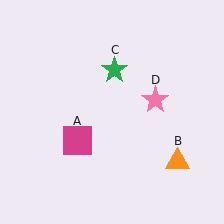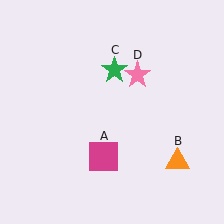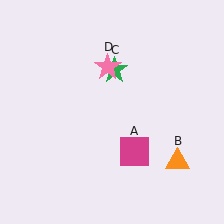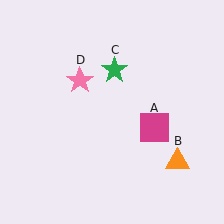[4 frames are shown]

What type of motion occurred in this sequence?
The magenta square (object A), pink star (object D) rotated counterclockwise around the center of the scene.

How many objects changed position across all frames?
2 objects changed position: magenta square (object A), pink star (object D).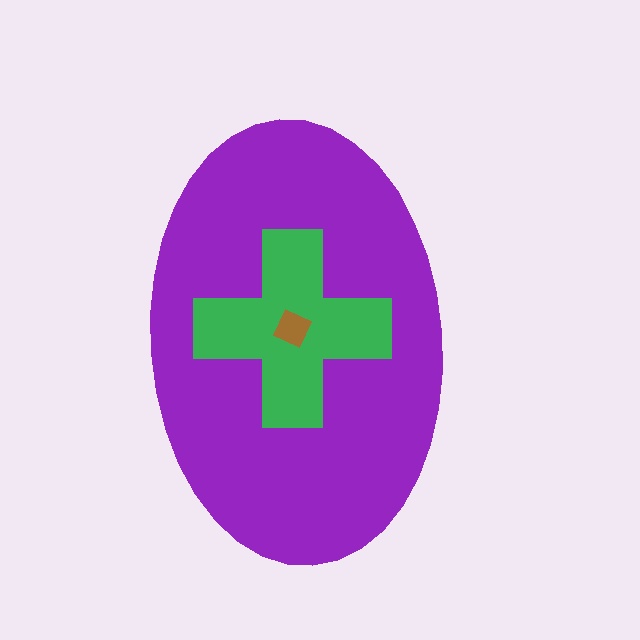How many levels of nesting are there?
3.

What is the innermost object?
The brown square.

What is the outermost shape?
The purple ellipse.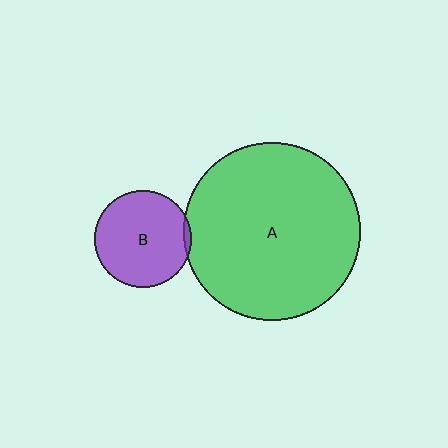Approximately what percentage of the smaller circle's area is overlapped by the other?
Approximately 5%.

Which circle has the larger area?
Circle A (green).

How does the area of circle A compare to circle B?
Approximately 3.4 times.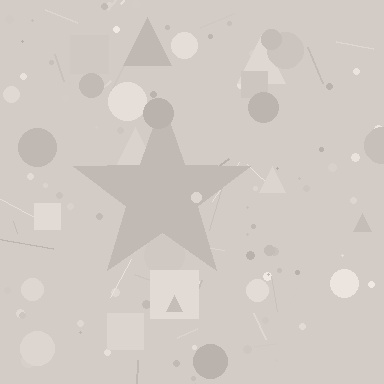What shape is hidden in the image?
A star is hidden in the image.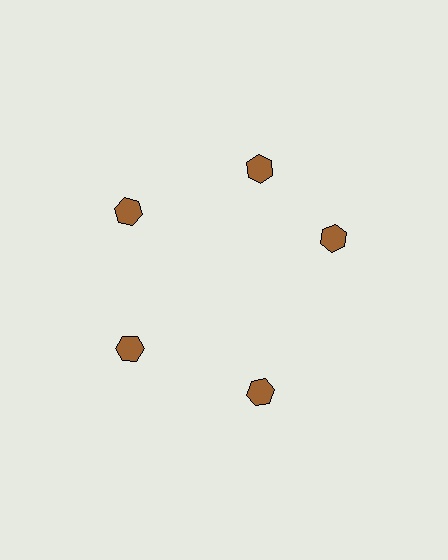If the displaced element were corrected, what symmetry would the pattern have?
It would have 5-fold rotational symmetry — the pattern would map onto itself every 72 degrees.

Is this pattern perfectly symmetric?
No. The 5 brown hexagons are arranged in a ring, but one element near the 3 o'clock position is rotated out of alignment along the ring, breaking the 5-fold rotational symmetry.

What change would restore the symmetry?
The symmetry would be restored by rotating it back into even spacing with its neighbors so that all 5 hexagons sit at equal angles and equal distance from the center.